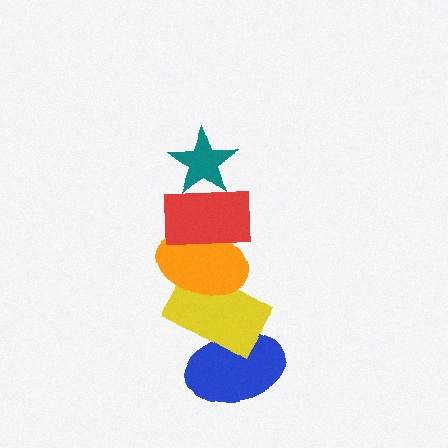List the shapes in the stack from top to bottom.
From top to bottom: the teal star, the red rectangle, the orange ellipse, the yellow rectangle, the blue ellipse.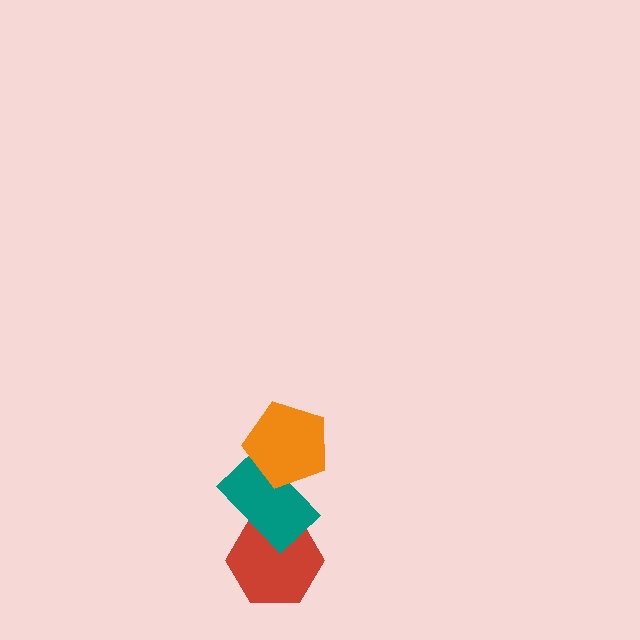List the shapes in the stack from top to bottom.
From top to bottom: the orange pentagon, the teal rectangle, the red hexagon.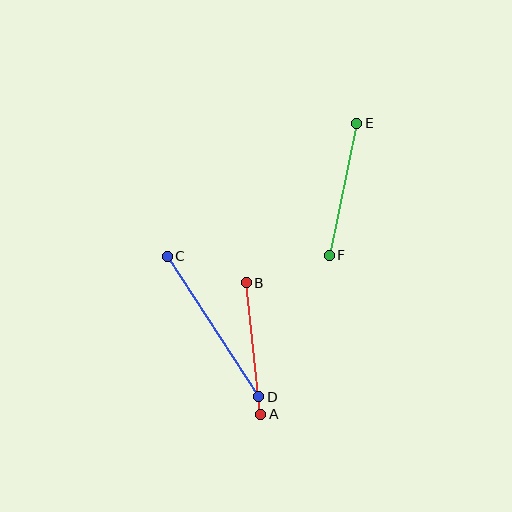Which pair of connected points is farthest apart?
Points C and D are farthest apart.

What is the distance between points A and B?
The distance is approximately 132 pixels.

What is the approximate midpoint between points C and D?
The midpoint is at approximately (213, 327) pixels.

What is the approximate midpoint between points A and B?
The midpoint is at approximately (253, 349) pixels.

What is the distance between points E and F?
The distance is approximately 135 pixels.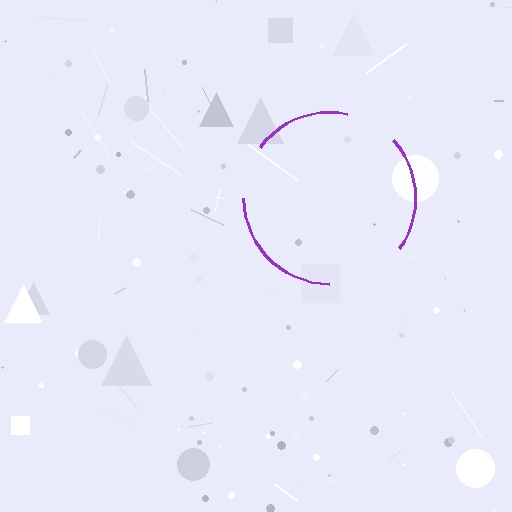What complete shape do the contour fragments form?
The contour fragments form a circle.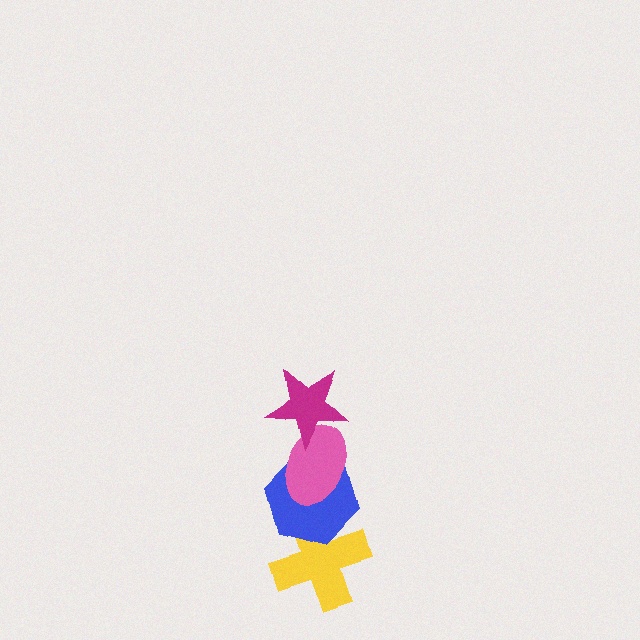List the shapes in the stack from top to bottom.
From top to bottom: the magenta star, the pink ellipse, the blue hexagon, the yellow cross.